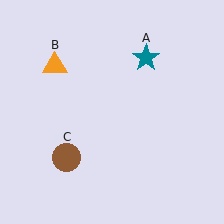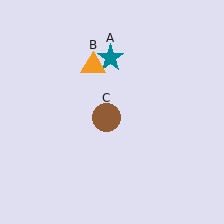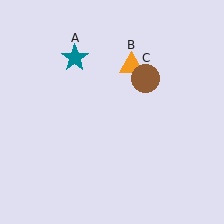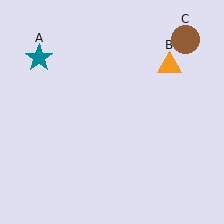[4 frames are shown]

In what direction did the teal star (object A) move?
The teal star (object A) moved left.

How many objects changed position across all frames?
3 objects changed position: teal star (object A), orange triangle (object B), brown circle (object C).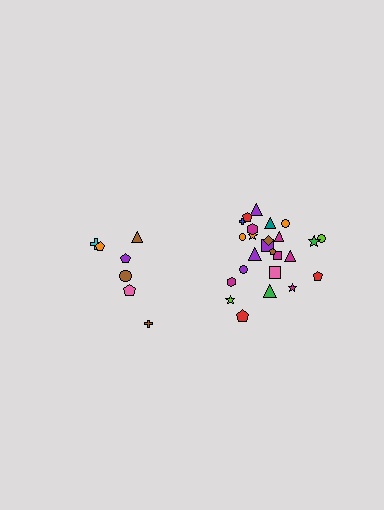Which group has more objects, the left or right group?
The right group.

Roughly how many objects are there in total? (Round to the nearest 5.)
Roughly 30 objects in total.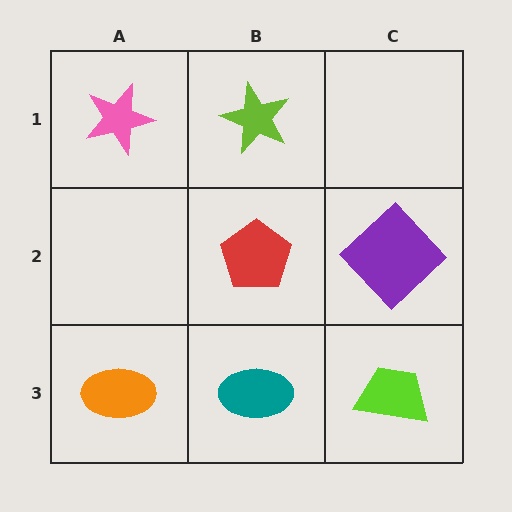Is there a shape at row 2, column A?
No, that cell is empty.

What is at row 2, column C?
A purple diamond.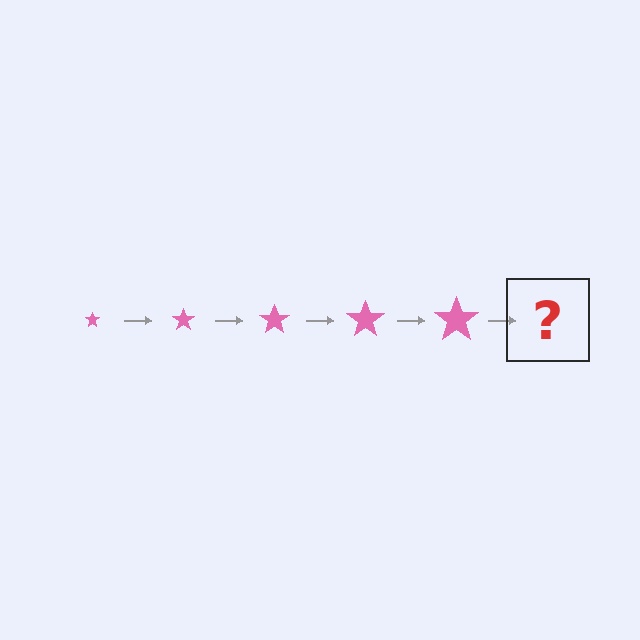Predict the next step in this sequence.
The next step is a pink star, larger than the previous one.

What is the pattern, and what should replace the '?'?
The pattern is that the star gets progressively larger each step. The '?' should be a pink star, larger than the previous one.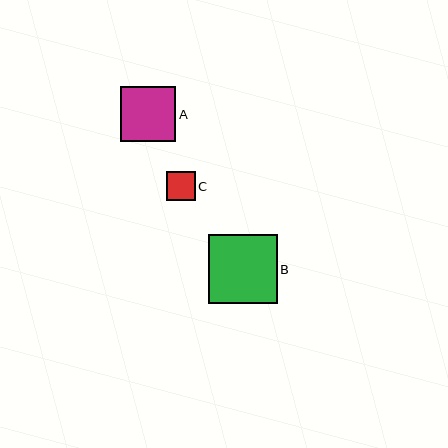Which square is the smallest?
Square C is the smallest with a size of approximately 29 pixels.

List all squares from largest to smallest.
From largest to smallest: B, A, C.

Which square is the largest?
Square B is the largest with a size of approximately 69 pixels.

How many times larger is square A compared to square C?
Square A is approximately 1.9 times the size of square C.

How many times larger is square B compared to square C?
Square B is approximately 2.4 times the size of square C.